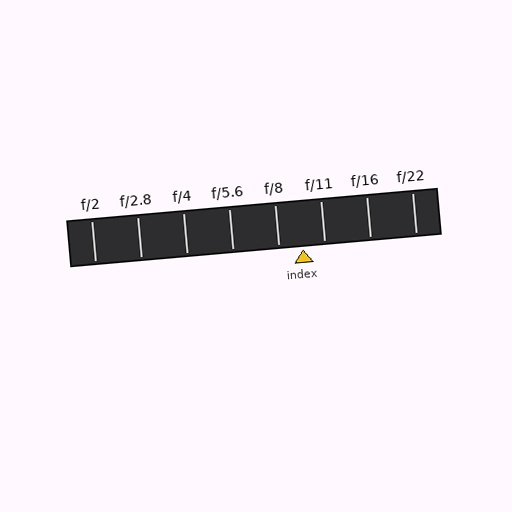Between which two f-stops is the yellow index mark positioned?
The index mark is between f/8 and f/11.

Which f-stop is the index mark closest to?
The index mark is closest to f/11.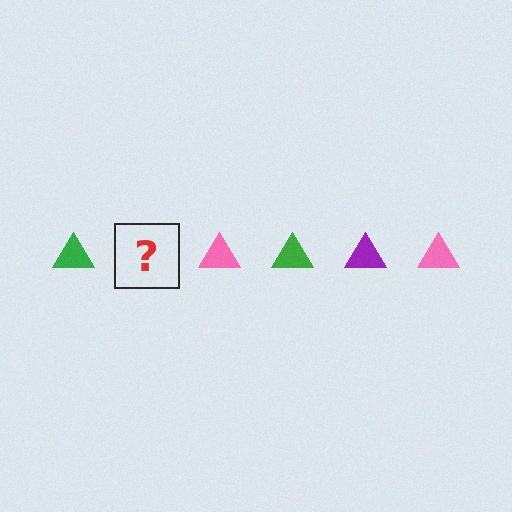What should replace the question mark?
The question mark should be replaced with a purple triangle.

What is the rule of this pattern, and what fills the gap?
The rule is that the pattern cycles through green, purple, pink triangles. The gap should be filled with a purple triangle.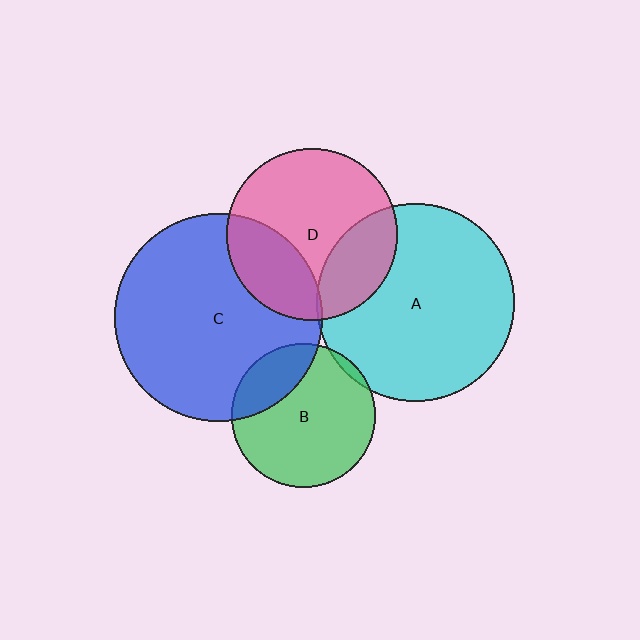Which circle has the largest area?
Circle C (blue).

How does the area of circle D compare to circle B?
Approximately 1.4 times.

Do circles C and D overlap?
Yes.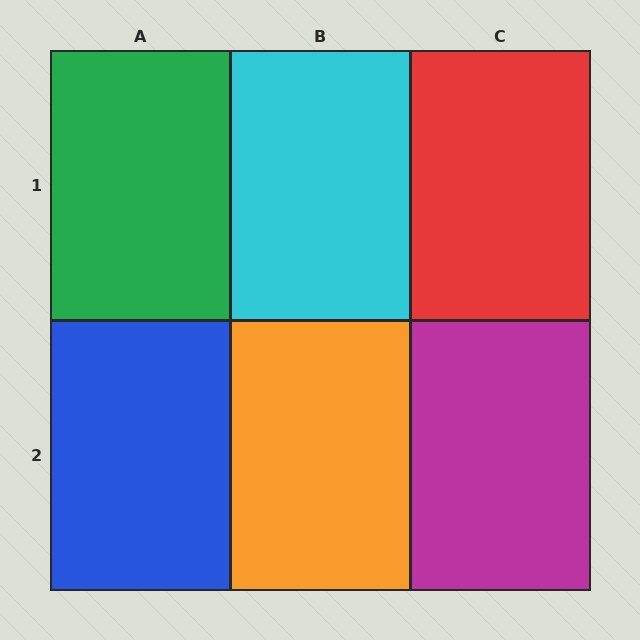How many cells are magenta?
1 cell is magenta.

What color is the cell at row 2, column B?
Orange.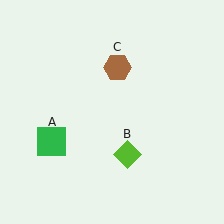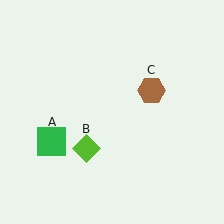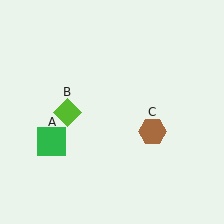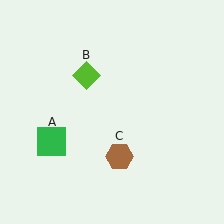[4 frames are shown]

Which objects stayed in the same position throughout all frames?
Green square (object A) remained stationary.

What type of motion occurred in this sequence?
The lime diamond (object B), brown hexagon (object C) rotated clockwise around the center of the scene.